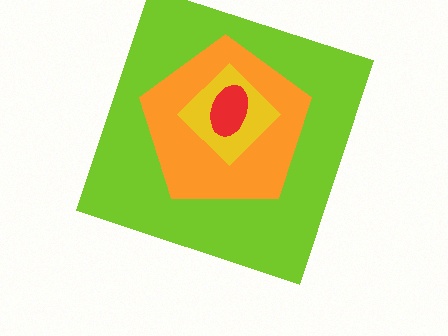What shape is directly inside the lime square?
The orange pentagon.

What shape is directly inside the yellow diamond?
The red ellipse.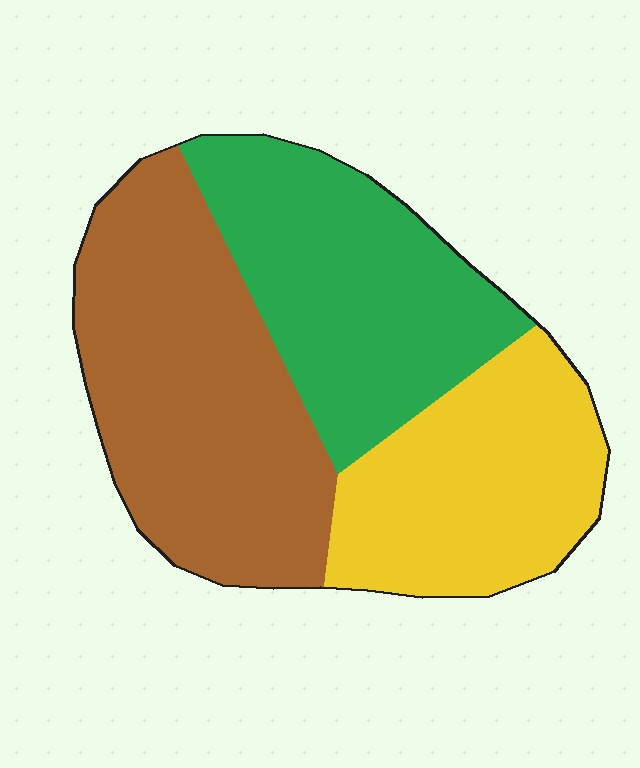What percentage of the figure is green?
Green covers roughly 30% of the figure.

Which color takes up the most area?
Brown, at roughly 40%.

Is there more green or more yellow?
Green.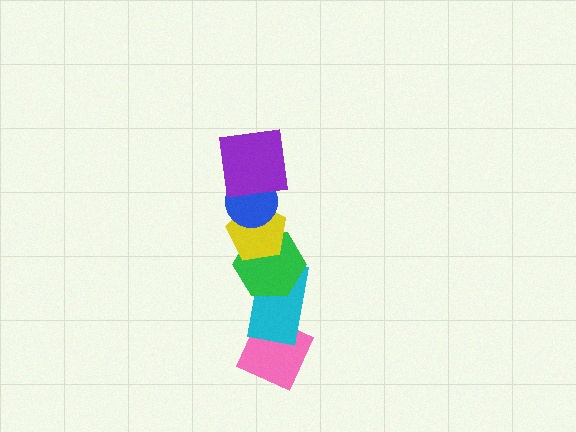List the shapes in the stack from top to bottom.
From top to bottom: the purple square, the blue circle, the yellow pentagon, the green hexagon, the cyan rectangle, the pink diamond.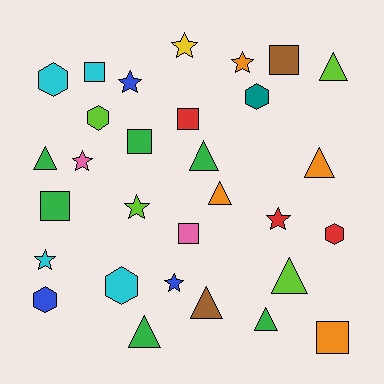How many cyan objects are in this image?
There are 4 cyan objects.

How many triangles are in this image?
There are 9 triangles.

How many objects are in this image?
There are 30 objects.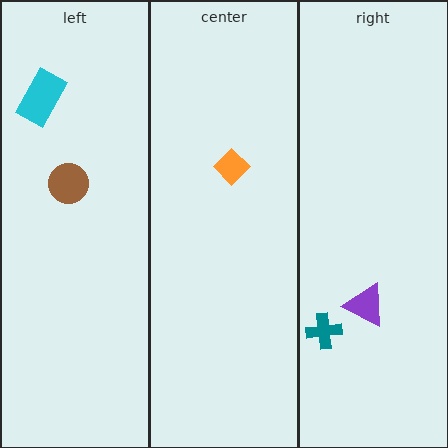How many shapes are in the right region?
2.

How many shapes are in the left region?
2.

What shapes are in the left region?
The cyan rectangle, the brown circle.